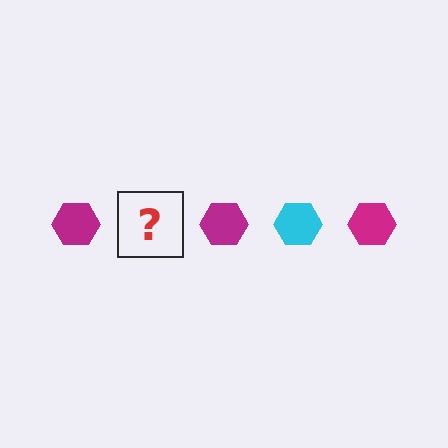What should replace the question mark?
The question mark should be replaced with a cyan hexagon.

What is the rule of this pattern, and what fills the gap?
The rule is that the pattern cycles through magenta, cyan hexagons. The gap should be filled with a cyan hexagon.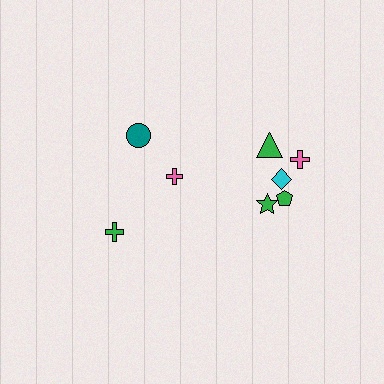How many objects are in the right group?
There are 5 objects.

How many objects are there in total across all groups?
There are 8 objects.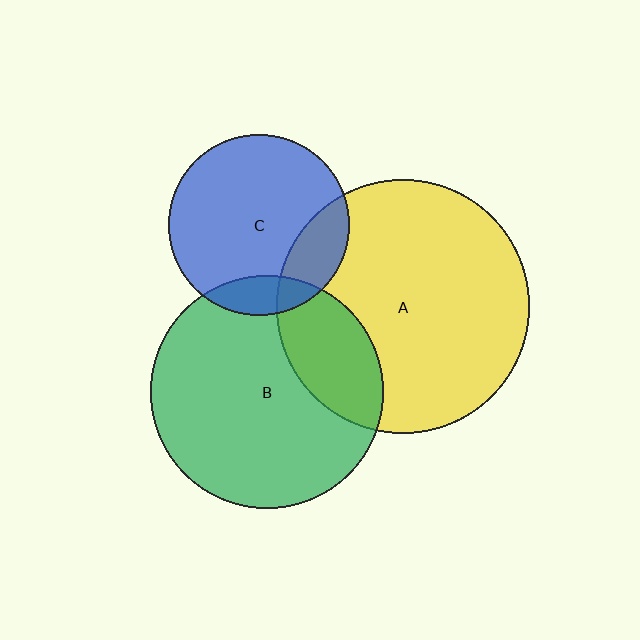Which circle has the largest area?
Circle A (yellow).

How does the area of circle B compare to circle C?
Approximately 1.7 times.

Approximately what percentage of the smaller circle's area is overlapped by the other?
Approximately 25%.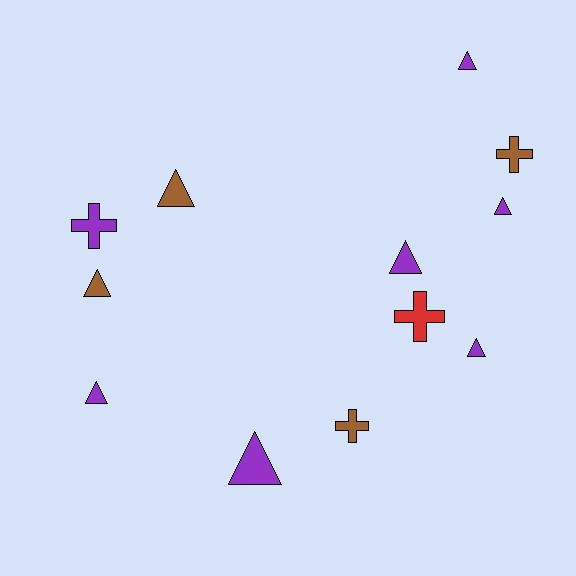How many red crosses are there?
There is 1 red cross.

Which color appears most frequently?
Purple, with 7 objects.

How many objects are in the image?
There are 12 objects.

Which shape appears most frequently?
Triangle, with 8 objects.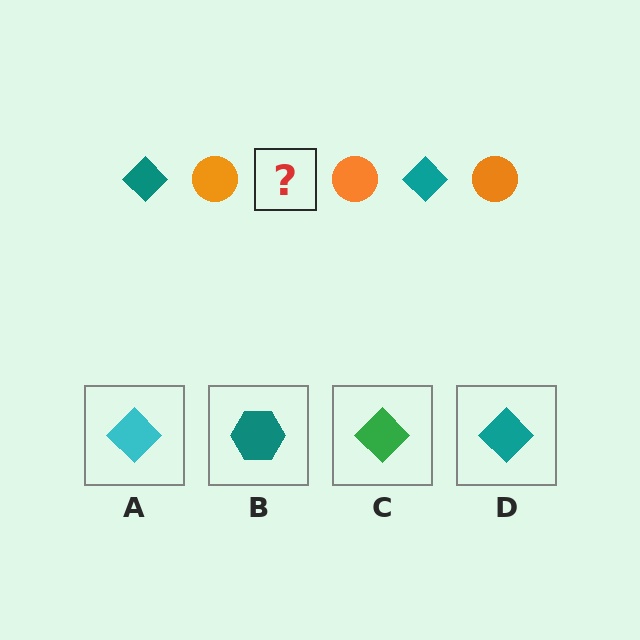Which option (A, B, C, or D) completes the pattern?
D.